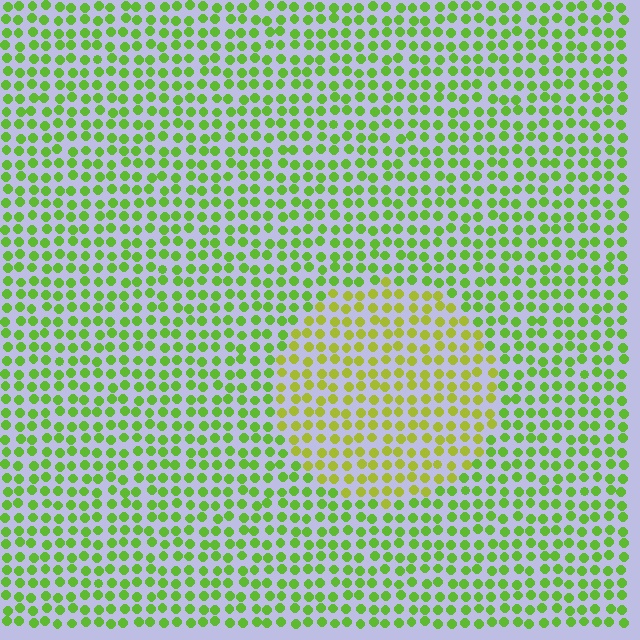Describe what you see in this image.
The image is filled with small lime elements in a uniform arrangement. A circle-shaped region is visible where the elements are tinted to a slightly different hue, forming a subtle color boundary.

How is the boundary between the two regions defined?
The boundary is defined purely by a slight shift in hue (about 30 degrees). Spacing, size, and orientation are identical on both sides.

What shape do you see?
I see a circle.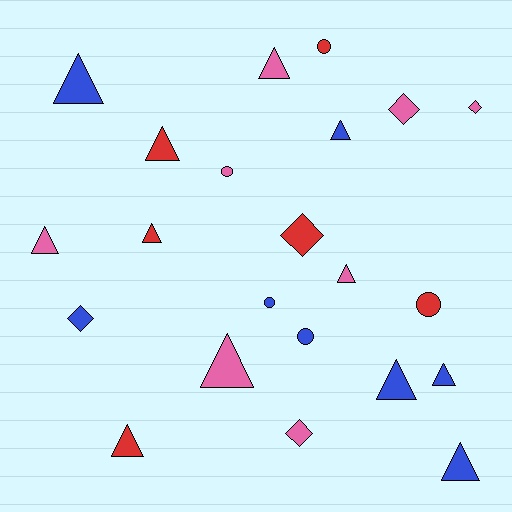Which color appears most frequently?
Blue, with 8 objects.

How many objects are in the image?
There are 22 objects.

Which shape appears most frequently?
Triangle, with 12 objects.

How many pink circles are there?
There is 1 pink circle.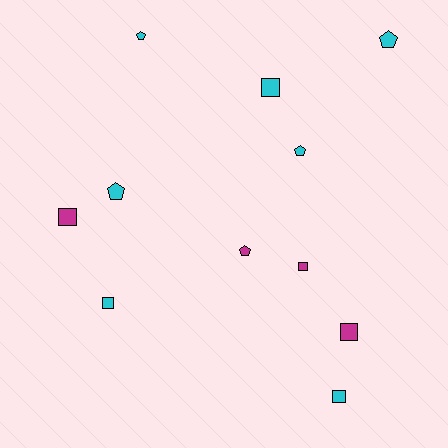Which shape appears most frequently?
Square, with 6 objects.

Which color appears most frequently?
Cyan, with 7 objects.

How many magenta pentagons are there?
There is 1 magenta pentagon.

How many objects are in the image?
There are 11 objects.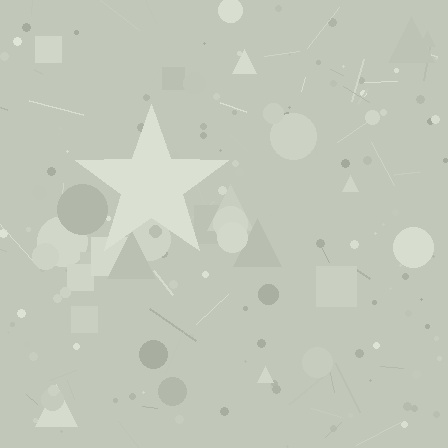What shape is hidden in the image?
A star is hidden in the image.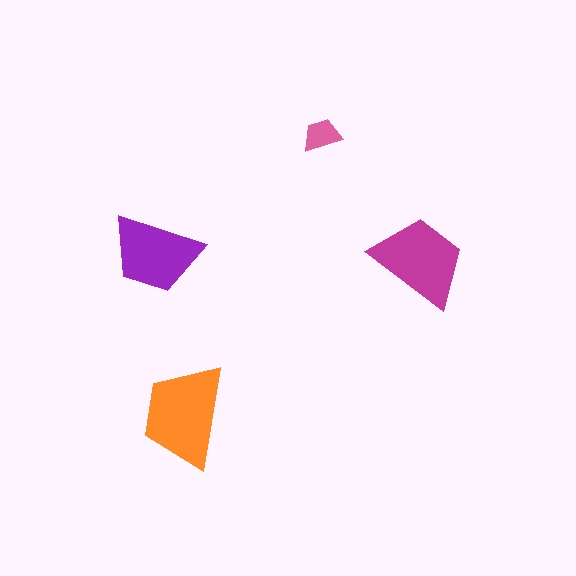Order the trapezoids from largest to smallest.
the orange one, the magenta one, the purple one, the pink one.